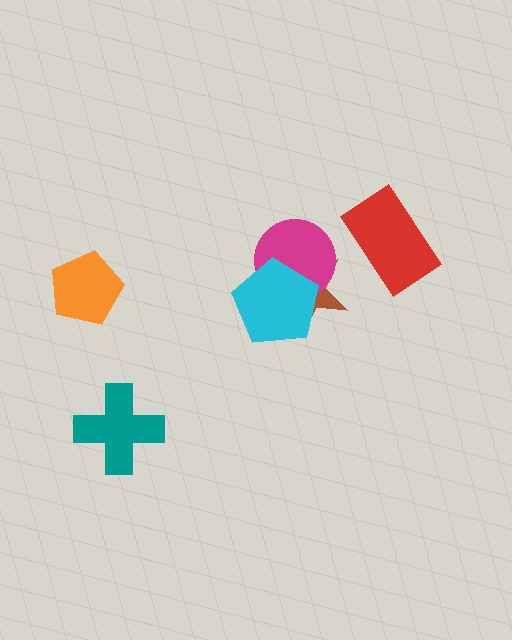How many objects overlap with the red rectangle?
0 objects overlap with the red rectangle.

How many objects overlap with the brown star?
2 objects overlap with the brown star.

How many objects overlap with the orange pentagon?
0 objects overlap with the orange pentagon.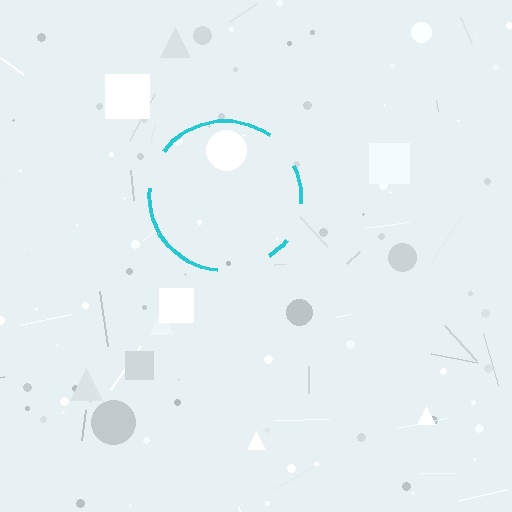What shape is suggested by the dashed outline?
The dashed outline suggests a circle.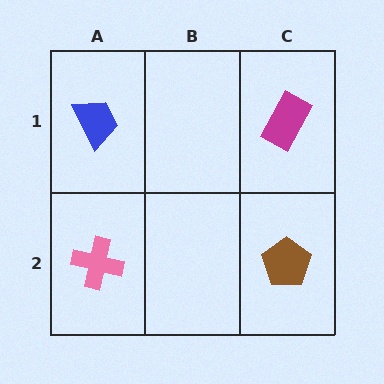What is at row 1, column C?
A magenta rectangle.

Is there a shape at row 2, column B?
No, that cell is empty.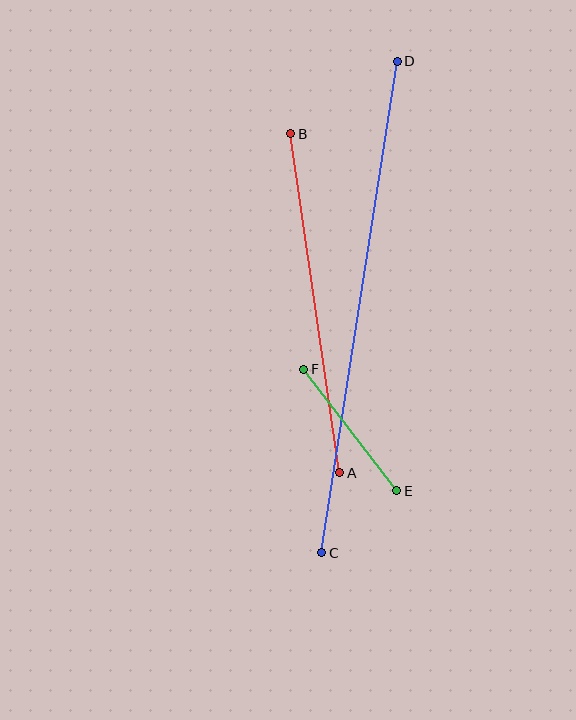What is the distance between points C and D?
The distance is approximately 497 pixels.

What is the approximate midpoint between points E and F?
The midpoint is at approximately (350, 430) pixels.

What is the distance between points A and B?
The distance is approximately 342 pixels.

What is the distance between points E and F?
The distance is approximately 153 pixels.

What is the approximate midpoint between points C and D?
The midpoint is at approximately (360, 307) pixels.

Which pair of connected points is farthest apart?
Points C and D are farthest apart.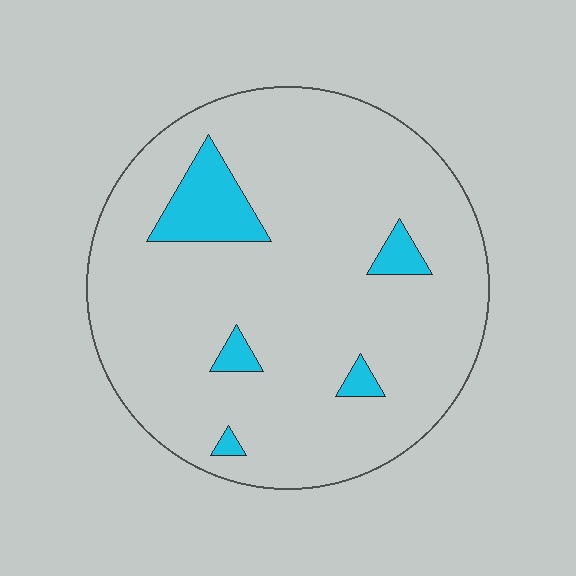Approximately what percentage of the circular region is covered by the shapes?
Approximately 10%.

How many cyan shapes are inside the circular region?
5.